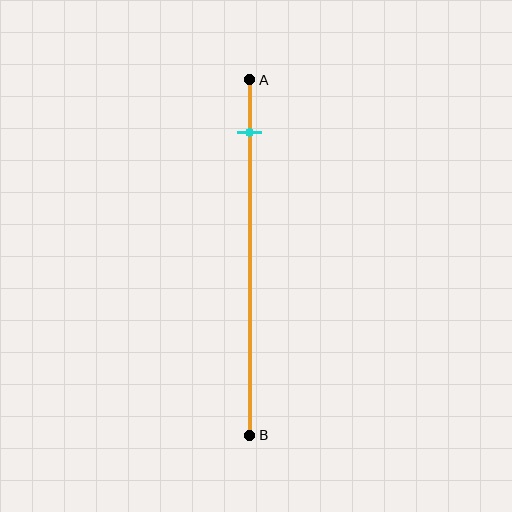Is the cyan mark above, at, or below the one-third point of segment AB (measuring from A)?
The cyan mark is above the one-third point of segment AB.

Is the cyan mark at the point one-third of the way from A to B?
No, the mark is at about 15% from A, not at the 33% one-third point.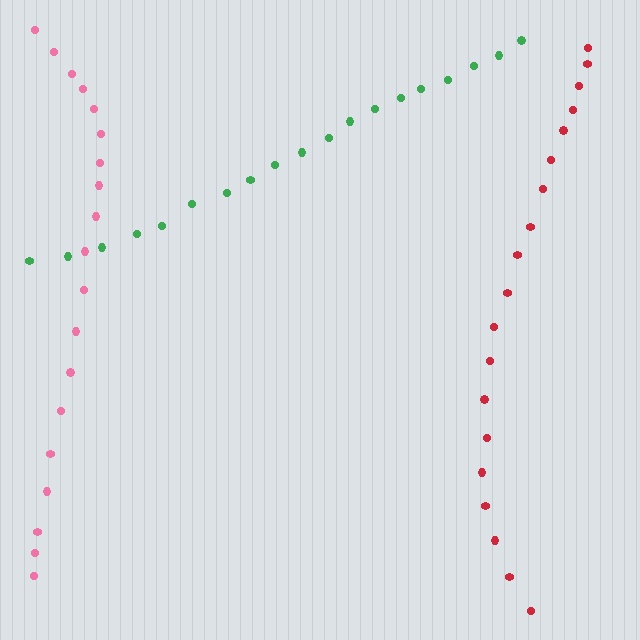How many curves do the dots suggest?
There are 3 distinct paths.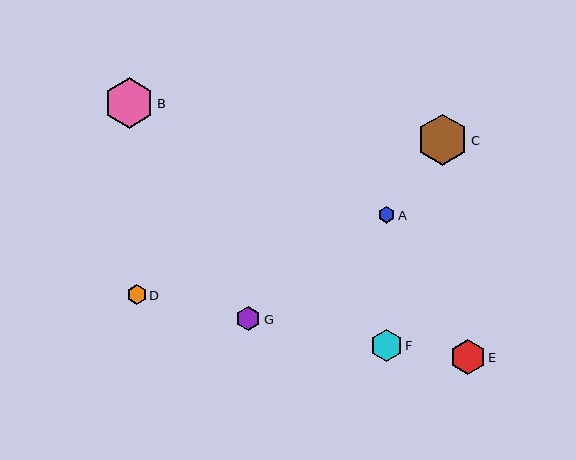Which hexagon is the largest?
Hexagon C is the largest with a size of approximately 51 pixels.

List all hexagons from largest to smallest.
From largest to smallest: C, B, E, F, G, D, A.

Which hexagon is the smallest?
Hexagon A is the smallest with a size of approximately 17 pixels.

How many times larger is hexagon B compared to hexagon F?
Hexagon B is approximately 1.6 times the size of hexagon F.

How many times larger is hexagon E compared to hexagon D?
Hexagon E is approximately 1.8 times the size of hexagon D.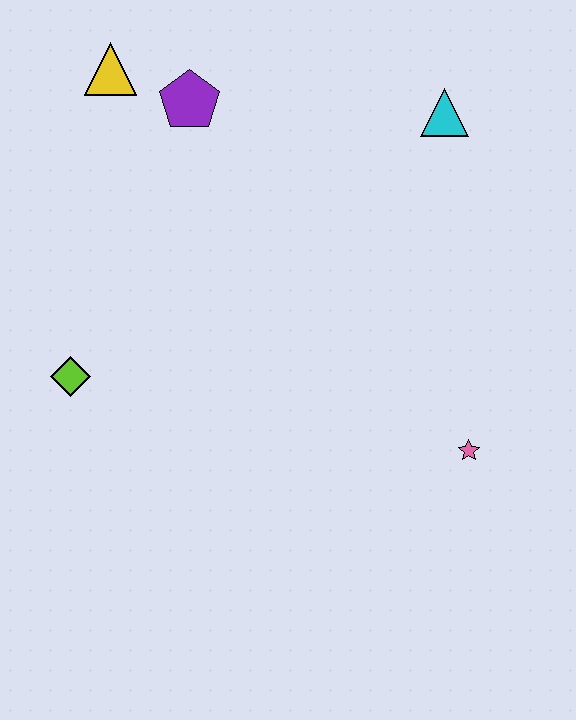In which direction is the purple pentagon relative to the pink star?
The purple pentagon is above the pink star.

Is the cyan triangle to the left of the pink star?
Yes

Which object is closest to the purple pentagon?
The yellow triangle is closest to the purple pentagon.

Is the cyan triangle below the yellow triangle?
Yes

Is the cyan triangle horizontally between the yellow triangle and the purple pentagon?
No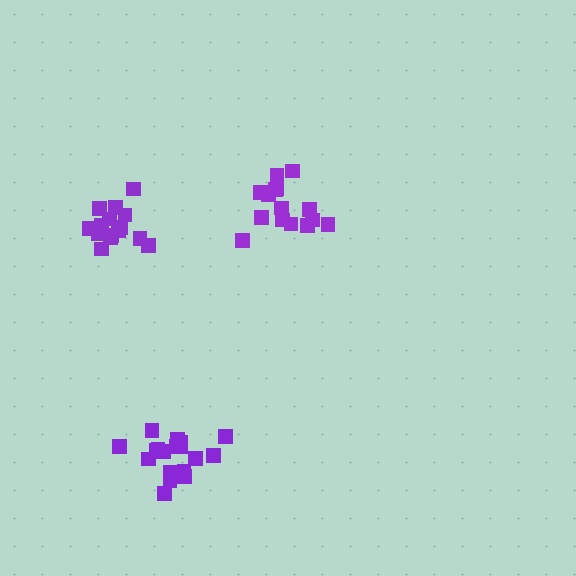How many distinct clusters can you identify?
There are 3 distinct clusters.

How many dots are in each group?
Group 1: 15 dots, Group 2: 15 dots, Group 3: 18 dots (48 total).